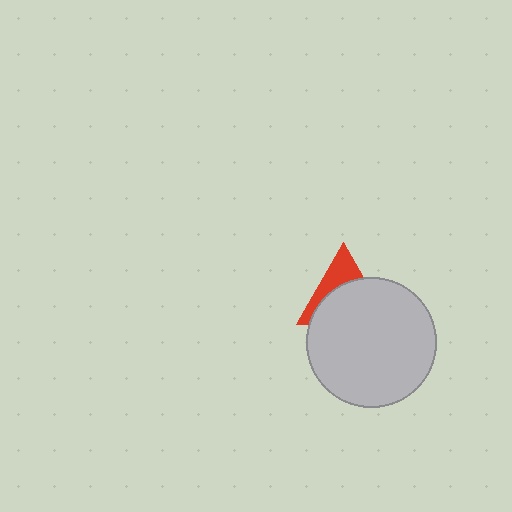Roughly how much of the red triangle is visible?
A small part of it is visible (roughly 36%).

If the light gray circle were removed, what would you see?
You would see the complete red triangle.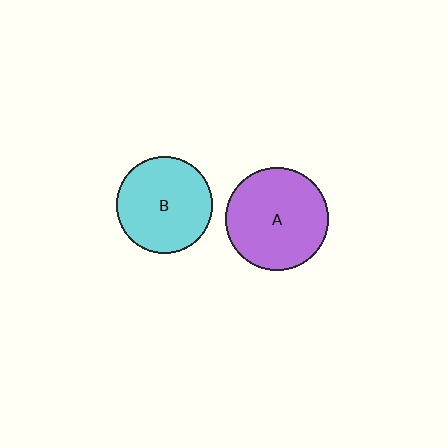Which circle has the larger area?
Circle A (purple).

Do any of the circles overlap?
No, none of the circles overlap.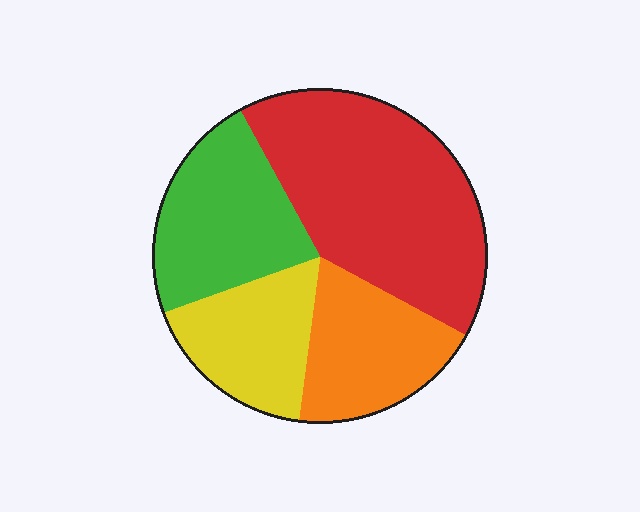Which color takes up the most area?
Red, at roughly 40%.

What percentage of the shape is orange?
Orange covers 19% of the shape.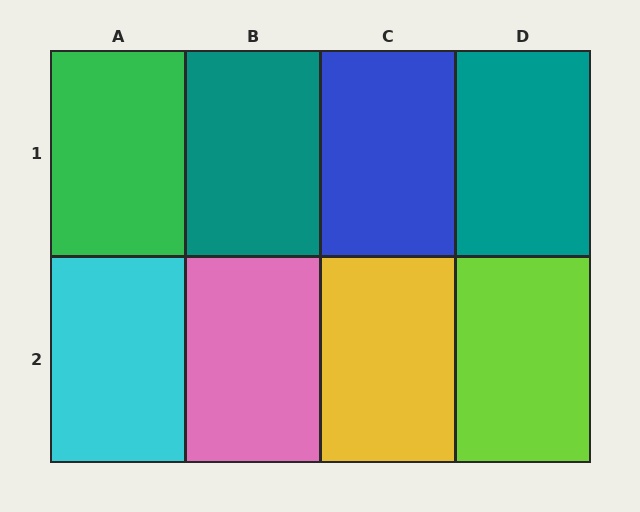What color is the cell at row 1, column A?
Green.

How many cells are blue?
1 cell is blue.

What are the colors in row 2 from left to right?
Cyan, pink, yellow, lime.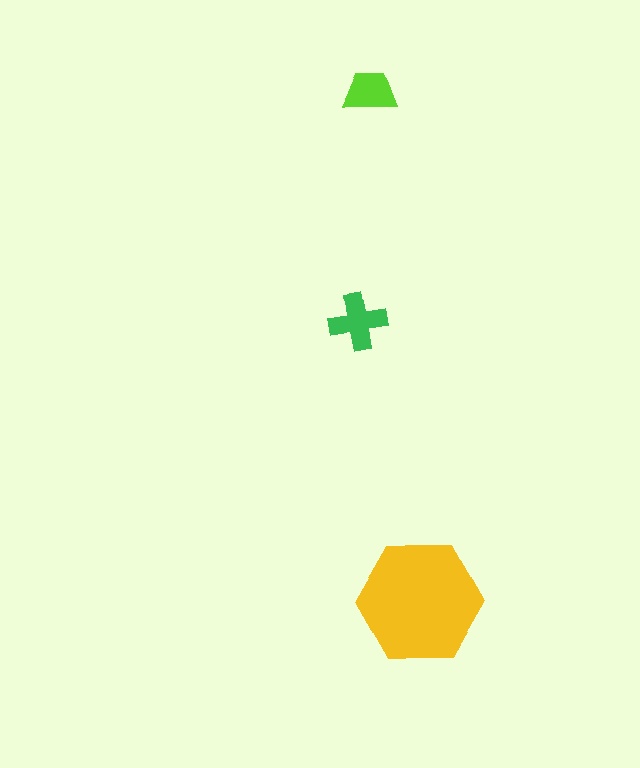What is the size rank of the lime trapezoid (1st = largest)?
3rd.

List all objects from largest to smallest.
The yellow hexagon, the green cross, the lime trapezoid.